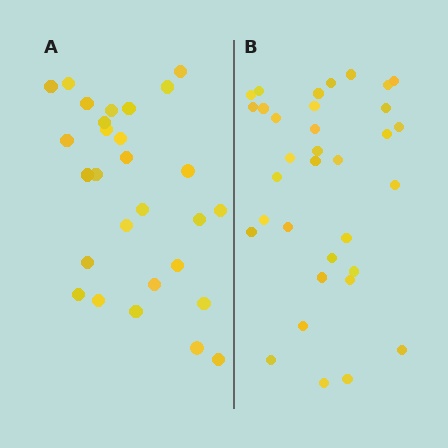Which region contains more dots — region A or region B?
Region B (the right region) has more dots.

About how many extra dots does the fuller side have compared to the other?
Region B has about 6 more dots than region A.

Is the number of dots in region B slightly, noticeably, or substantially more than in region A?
Region B has only slightly more — the two regions are fairly close. The ratio is roughly 1.2 to 1.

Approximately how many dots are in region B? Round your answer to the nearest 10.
About 30 dots. (The exact count is 34, which rounds to 30.)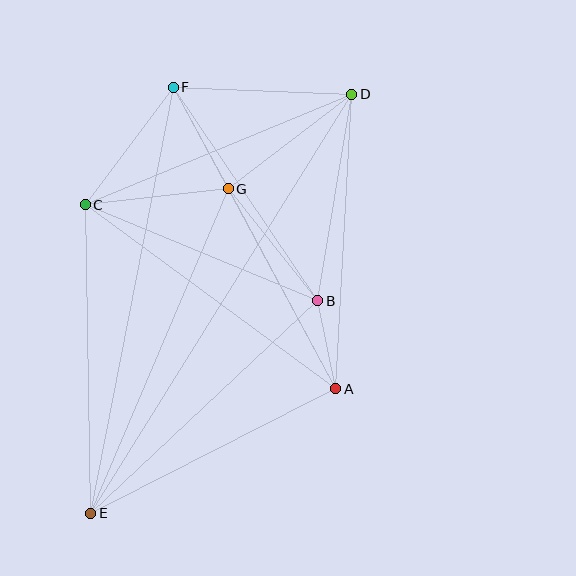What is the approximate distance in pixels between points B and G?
The distance between B and G is approximately 143 pixels.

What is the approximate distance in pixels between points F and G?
The distance between F and G is approximately 115 pixels.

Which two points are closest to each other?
Points A and B are closest to each other.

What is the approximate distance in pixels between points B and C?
The distance between B and C is approximately 251 pixels.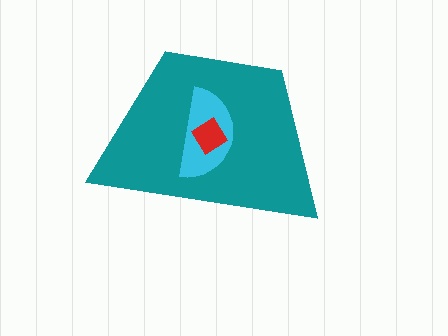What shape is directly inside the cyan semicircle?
The red diamond.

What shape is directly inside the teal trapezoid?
The cyan semicircle.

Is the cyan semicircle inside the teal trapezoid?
Yes.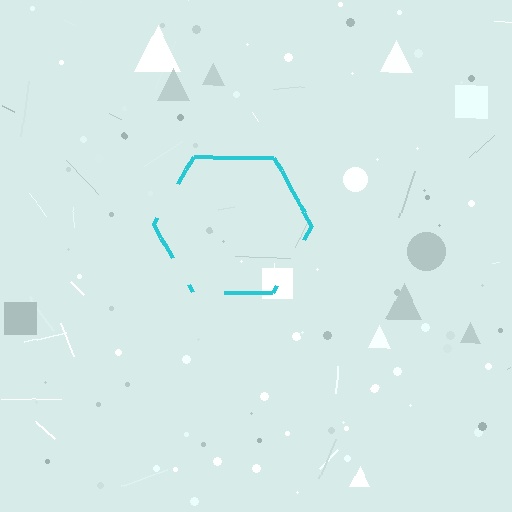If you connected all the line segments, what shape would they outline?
They would outline a hexagon.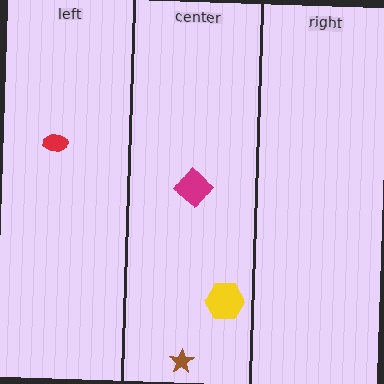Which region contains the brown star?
The center region.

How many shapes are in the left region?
1.